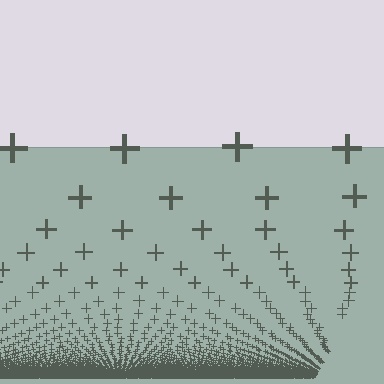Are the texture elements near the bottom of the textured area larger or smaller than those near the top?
Smaller. The gradient is inverted — elements near the bottom are smaller and denser.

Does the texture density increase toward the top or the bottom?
Density increases toward the bottom.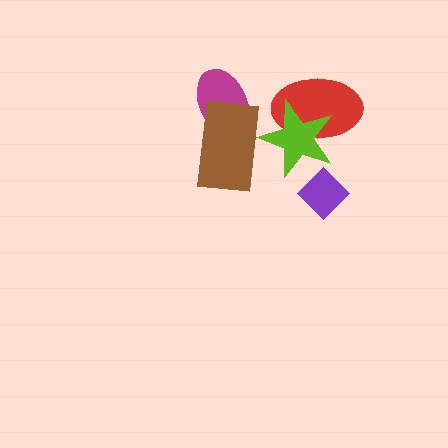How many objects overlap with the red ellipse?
1 object overlaps with the red ellipse.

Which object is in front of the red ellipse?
The lime star is in front of the red ellipse.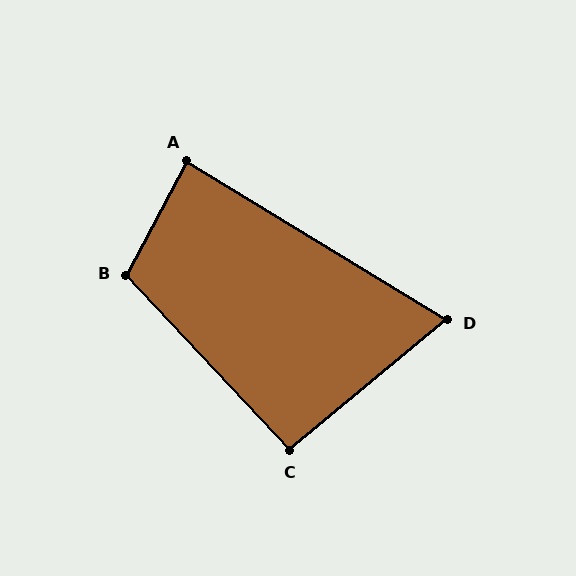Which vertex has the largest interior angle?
B, at approximately 109 degrees.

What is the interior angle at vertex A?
Approximately 87 degrees (approximately right).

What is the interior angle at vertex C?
Approximately 93 degrees (approximately right).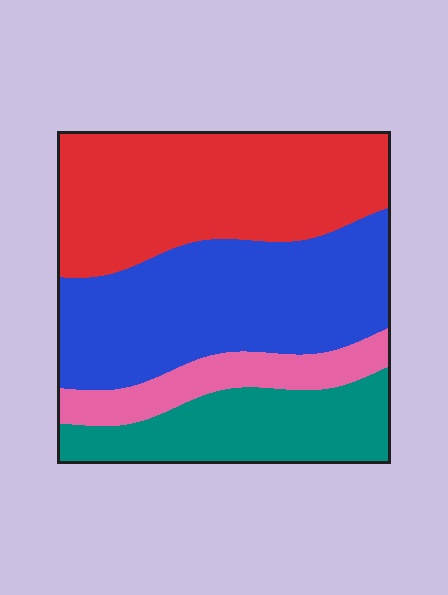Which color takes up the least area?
Pink, at roughly 10%.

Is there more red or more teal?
Red.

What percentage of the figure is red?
Red covers 35% of the figure.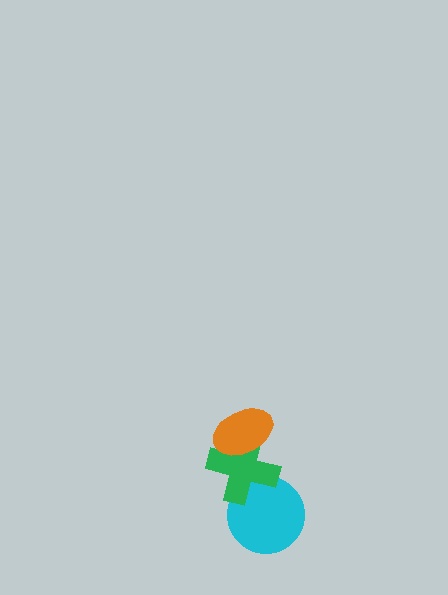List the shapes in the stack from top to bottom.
From top to bottom: the orange ellipse, the green cross, the cyan circle.